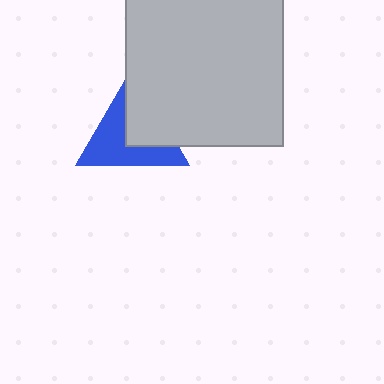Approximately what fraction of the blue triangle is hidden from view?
Roughly 43% of the blue triangle is hidden behind the light gray square.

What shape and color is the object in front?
The object in front is a light gray square.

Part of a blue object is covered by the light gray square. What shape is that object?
It is a triangle.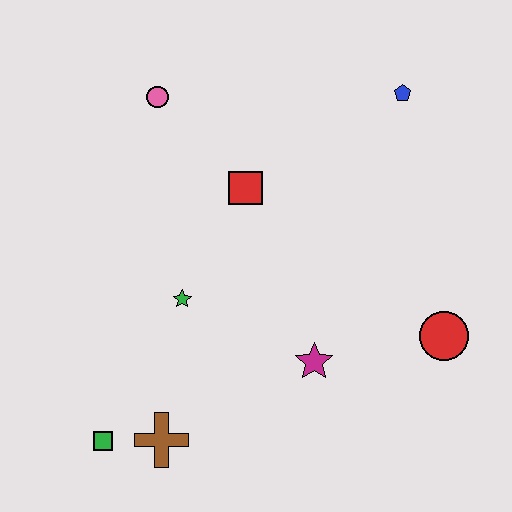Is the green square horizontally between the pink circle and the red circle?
No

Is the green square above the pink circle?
No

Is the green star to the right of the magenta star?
No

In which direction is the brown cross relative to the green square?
The brown cross is to the right of the green square.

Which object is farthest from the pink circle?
The red circle is farthest from the pink circle.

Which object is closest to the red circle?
The magenta star is closest to the red circle.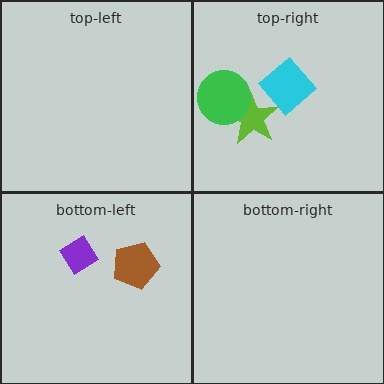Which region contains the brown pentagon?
The bottom-left region.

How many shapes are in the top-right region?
3.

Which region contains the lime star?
The top-right region.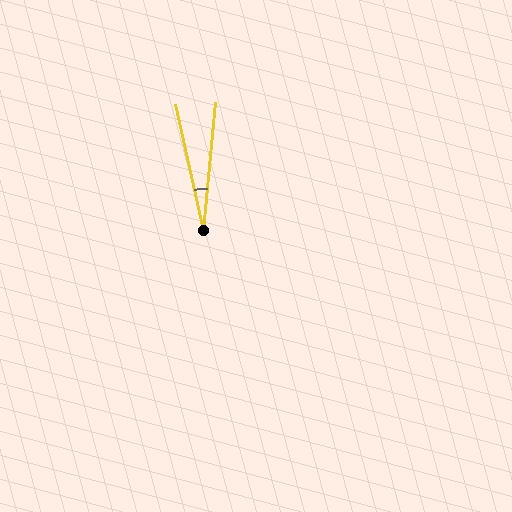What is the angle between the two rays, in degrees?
Approximately 18 degrees.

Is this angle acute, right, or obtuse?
It is acute.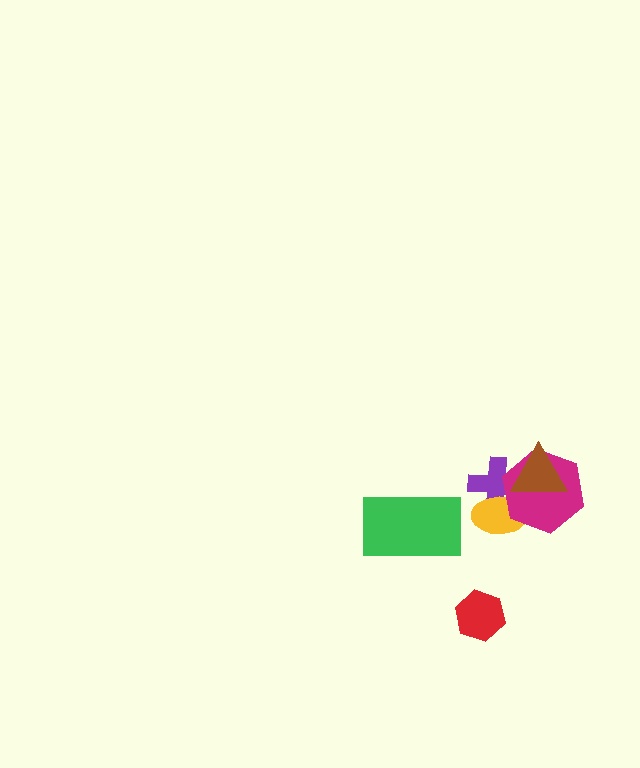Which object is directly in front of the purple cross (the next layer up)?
The yellow ellipse is directly in front of the purple cross.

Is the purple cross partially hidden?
Yes, it is partially covered by another shape.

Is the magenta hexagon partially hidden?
Yes, it is partially covered by another shape.